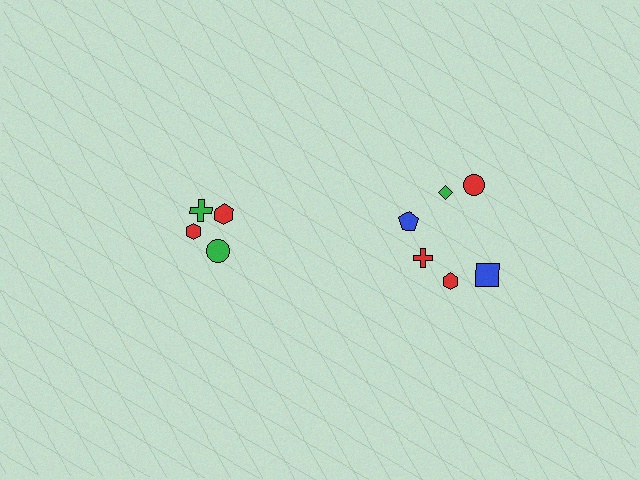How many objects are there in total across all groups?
There are 10 objects.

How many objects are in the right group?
There are 6 objects.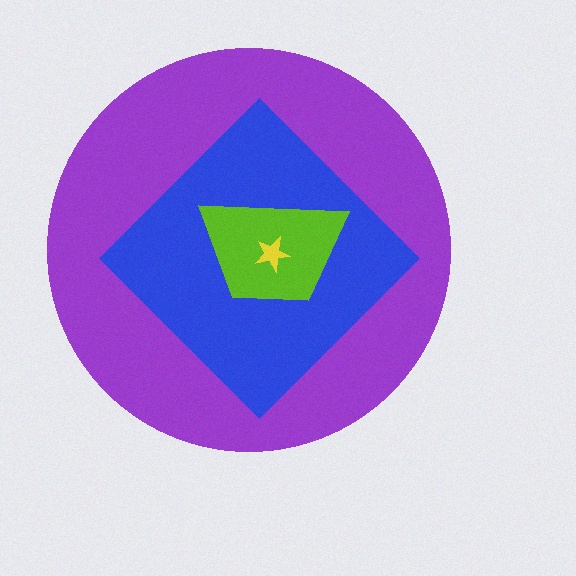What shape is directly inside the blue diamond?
The lime trapezoid.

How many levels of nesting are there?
4.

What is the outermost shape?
The purple circle.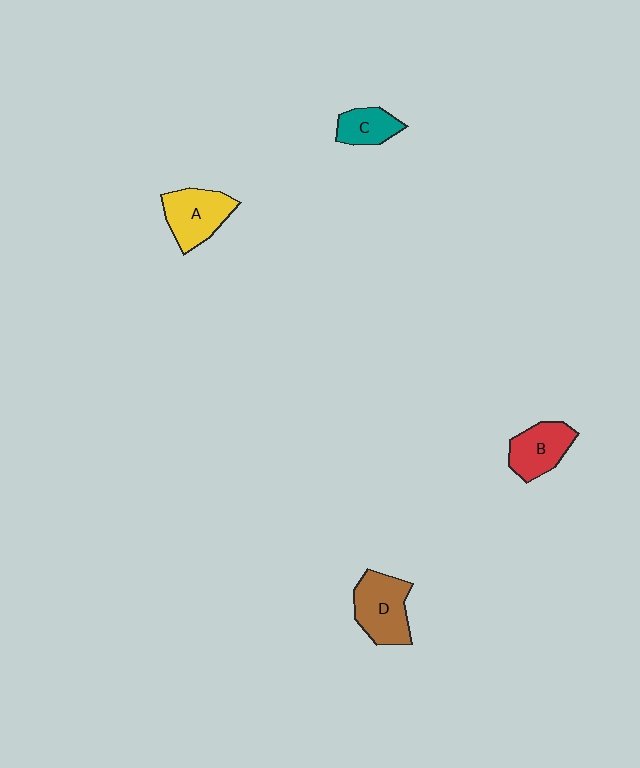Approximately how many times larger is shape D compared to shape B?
Approximately 1.2 times.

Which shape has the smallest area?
Shape C (teal).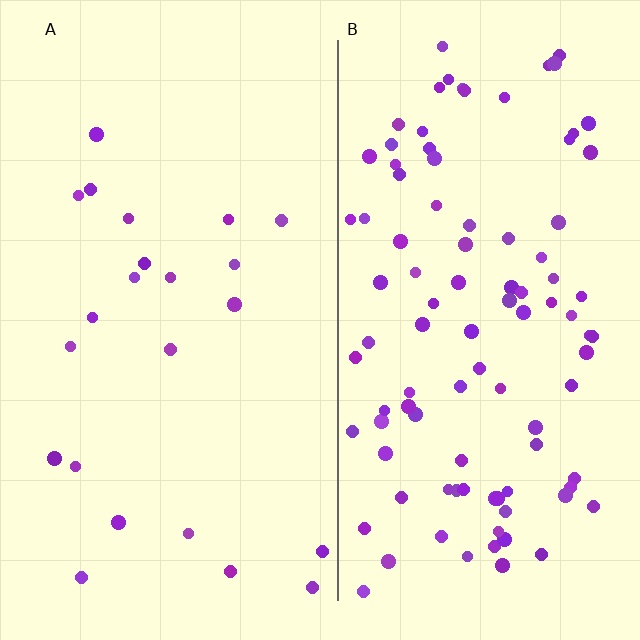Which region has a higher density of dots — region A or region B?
B (the right).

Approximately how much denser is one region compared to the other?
Approximately 4.4× — region B over region A.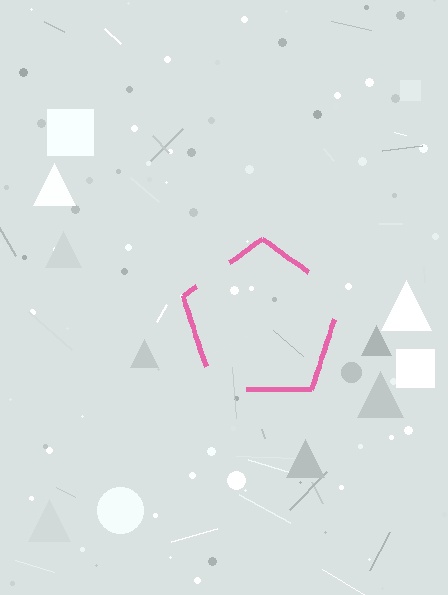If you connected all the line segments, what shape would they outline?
They would outline a pentagon.